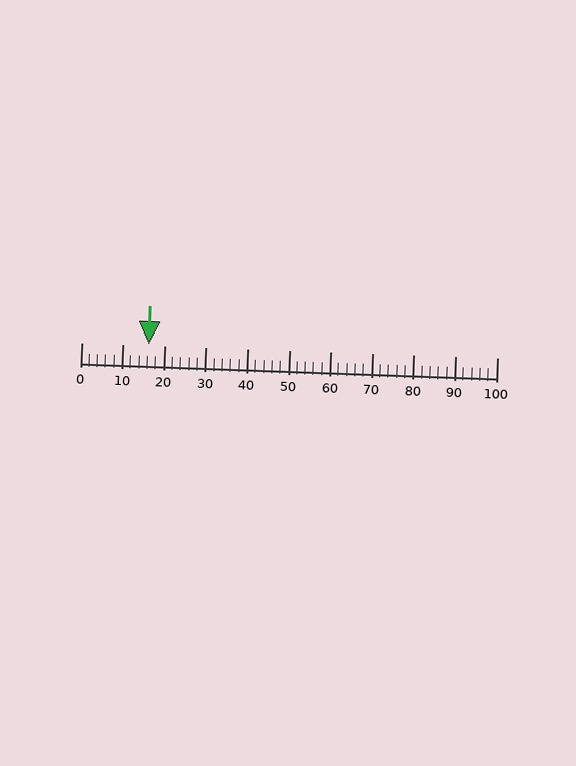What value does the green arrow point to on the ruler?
The green arrow points to approximately 16.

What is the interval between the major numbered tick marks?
The major tick marks are spaced 10 units apart.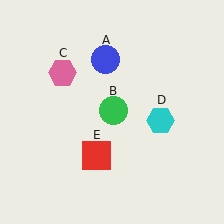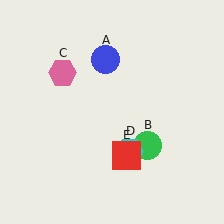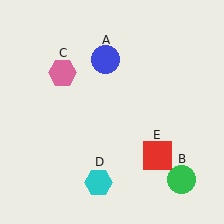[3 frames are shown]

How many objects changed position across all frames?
3 objects changed position: green circle (object B), cyan hexagon (object D), red square (object E).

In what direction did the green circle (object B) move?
The green circle (object B) moved down and to the right.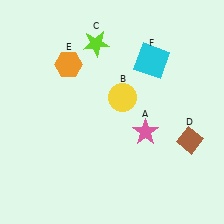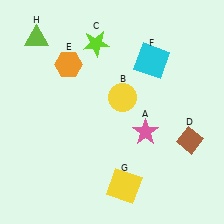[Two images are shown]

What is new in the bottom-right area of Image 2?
A yellow square (G) was added in the bottom-right area of Image 2.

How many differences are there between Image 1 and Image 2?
There are 2 differences between the two images.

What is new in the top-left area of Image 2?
A lime triangle (H) was added in the top-left area of Image 2.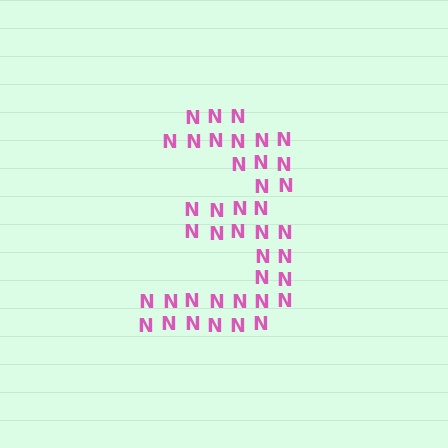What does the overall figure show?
The overall figure shows the digit 3.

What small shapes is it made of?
It is made of small letter N's.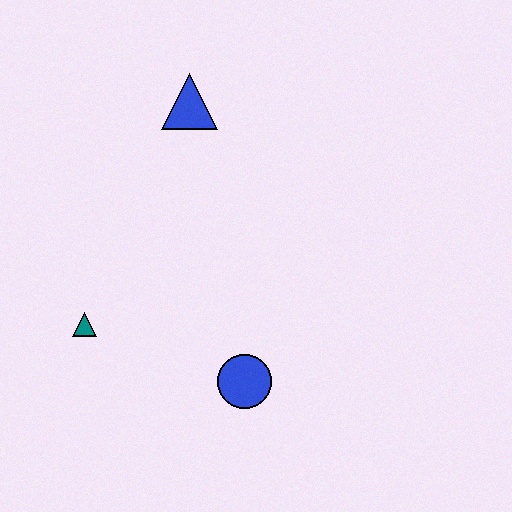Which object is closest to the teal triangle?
The blue circle is closest to the teal triangle.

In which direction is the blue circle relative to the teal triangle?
The blue circle is to the right of the teal triangle.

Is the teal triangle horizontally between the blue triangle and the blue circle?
No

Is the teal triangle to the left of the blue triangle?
Yes